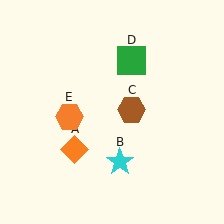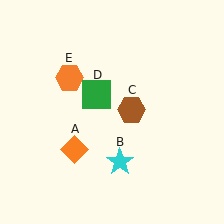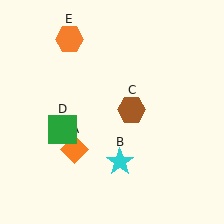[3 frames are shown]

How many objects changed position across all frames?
2 objects changed position: green square (object D), orange hexagon (object E).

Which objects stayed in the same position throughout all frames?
Orange diamond (object A) and cyan star (object B) and brown hexagon (object C) remained stationary.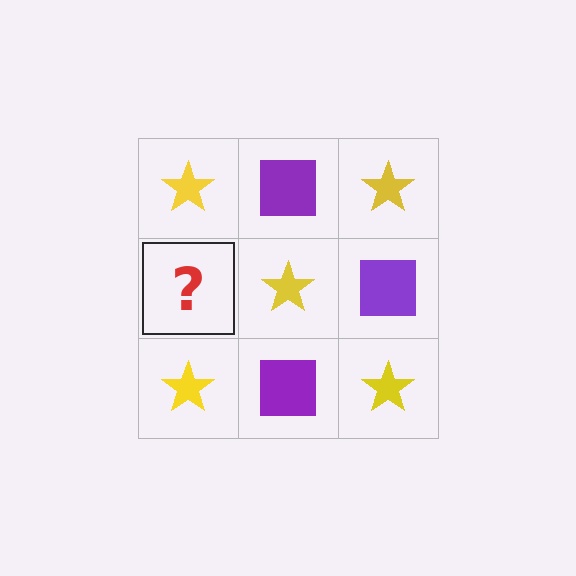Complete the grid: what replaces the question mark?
The question mark should be replaced with a purple square.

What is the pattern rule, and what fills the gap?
The rule is that it alternates yellow star and purple square in a checkerboard pattern. The gap should be filled with a purple square.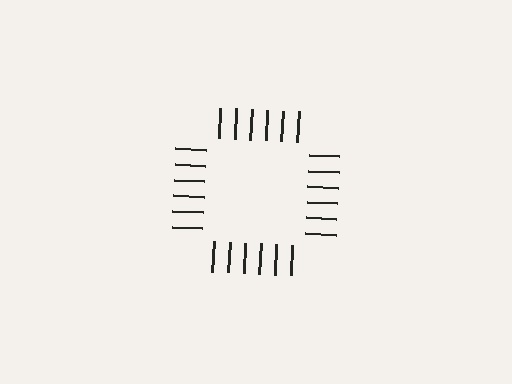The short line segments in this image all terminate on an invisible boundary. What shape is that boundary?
An illusory square — the line segments terminate on its edges but no continuous stroke is drawn.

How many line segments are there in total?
24 — 6 along each of the 4 edges.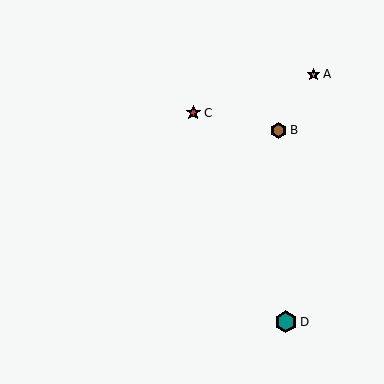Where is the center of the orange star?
The center of the orange star is at (313, 74).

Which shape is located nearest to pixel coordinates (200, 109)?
The red star (labeled C) at (193, 113) is nearest to that location.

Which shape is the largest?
The teal hexagon (labeled D) is the largest.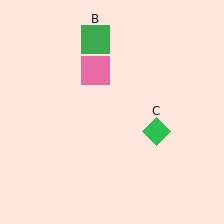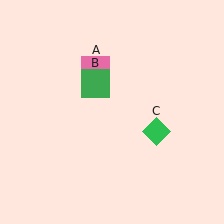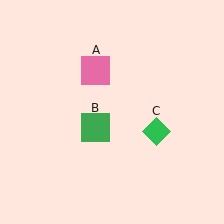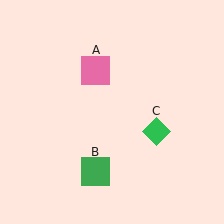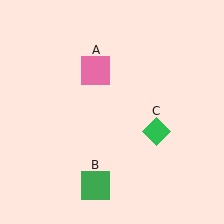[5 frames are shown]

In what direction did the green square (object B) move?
The green square (object B) moved down.